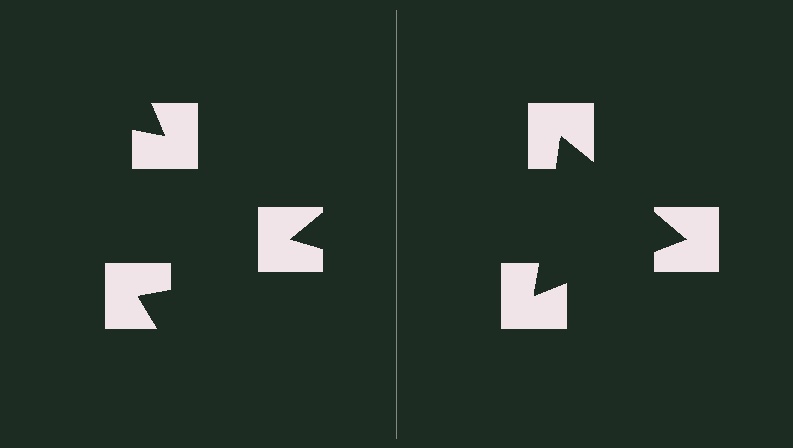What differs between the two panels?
The notched squares are positioned identically on both sides; only the wedge orientations differ. On the right they align to a triangle; on the left they are misaligned.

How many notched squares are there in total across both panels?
6 — 3 on each side.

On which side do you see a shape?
An illusory triangle appears on the right side. On the left side the wedge cuts are rotated, so no coherent shape forms.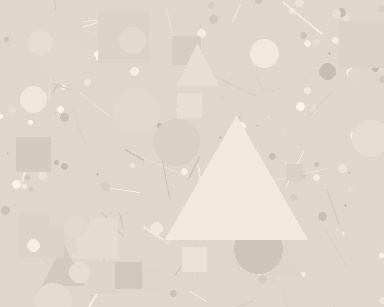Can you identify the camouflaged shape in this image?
The camouflaged shape is a triangle.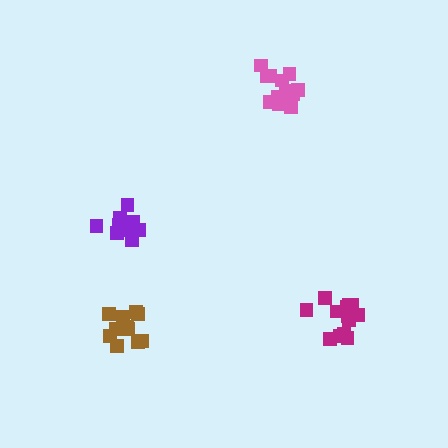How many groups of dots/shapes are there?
There are 4 groups.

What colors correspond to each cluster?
The clusters are colored: purple, brown, magenta, pink.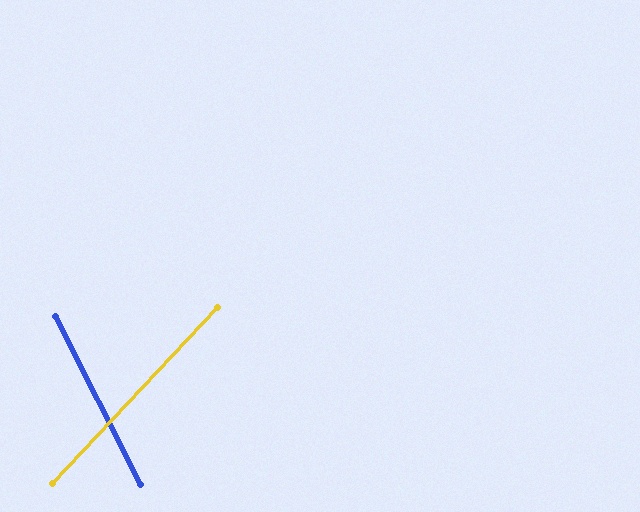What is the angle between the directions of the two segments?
Approximately 70 degrees.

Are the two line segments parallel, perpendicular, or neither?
Neither parallel nor perpendicular — they differ by about 70°.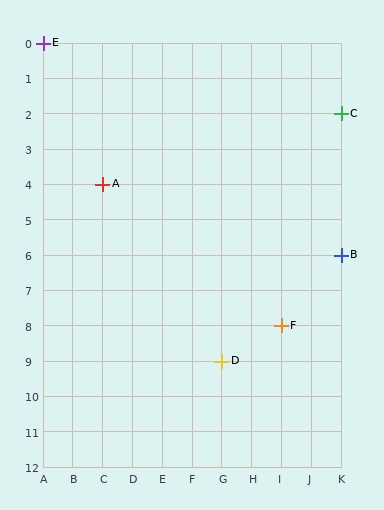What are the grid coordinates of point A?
Point A is at grid coordinates (C, 4).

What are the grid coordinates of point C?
Point C is at grid coordinates (K, 2).